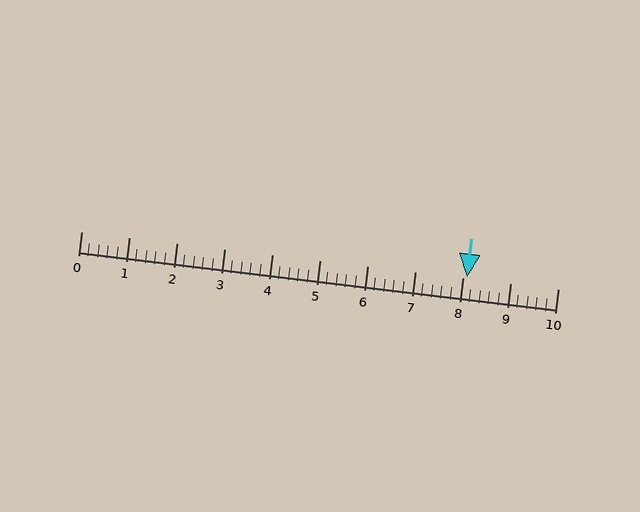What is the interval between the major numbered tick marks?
The major tick marks are spaced 1 units apart.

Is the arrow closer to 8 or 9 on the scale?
The arrow is closer to 8.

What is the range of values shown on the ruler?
The ruler shows values from 0 to 10.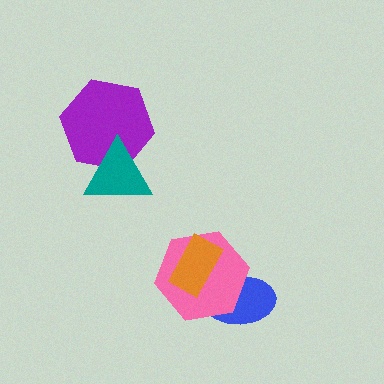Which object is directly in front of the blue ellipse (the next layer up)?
The pink hexagon is directly in front of the blue ellipse.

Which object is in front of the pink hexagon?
The orange rectangle is in front of the pink hexagon.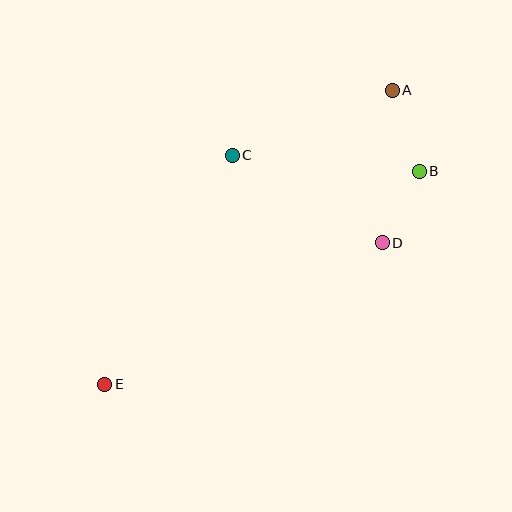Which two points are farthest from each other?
Points A and E are farthest from each other.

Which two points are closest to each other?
Points B and D are closest to each other.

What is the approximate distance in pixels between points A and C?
The distance between A and C is approximately 173 pixels.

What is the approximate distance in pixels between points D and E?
The distance between D and E is approximately 311 pixels.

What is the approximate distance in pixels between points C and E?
The distance between C and E is approximately 262 pixels.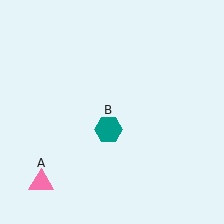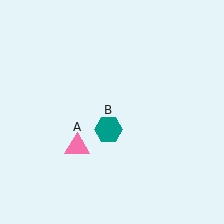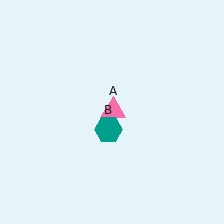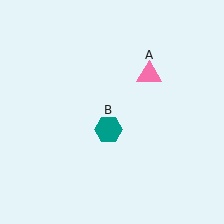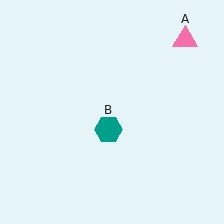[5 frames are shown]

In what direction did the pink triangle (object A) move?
The pink triangle (object A) moved up and to the right.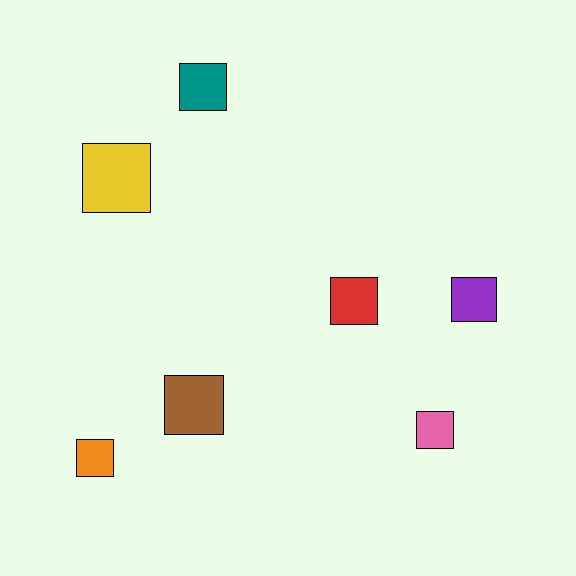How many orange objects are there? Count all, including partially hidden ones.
There is 1 orange object.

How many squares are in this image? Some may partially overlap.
There are 7 squares.